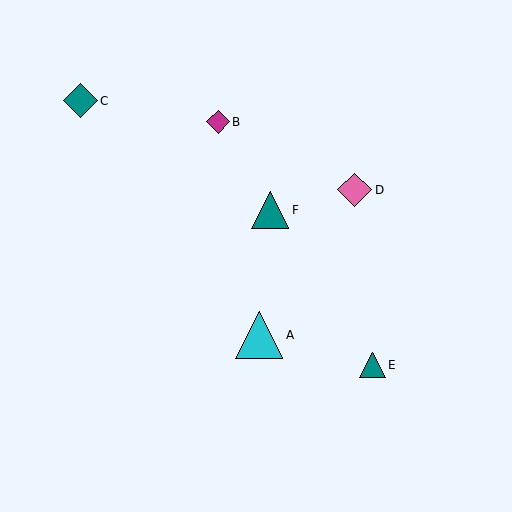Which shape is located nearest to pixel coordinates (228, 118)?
The magenta diamond (labeled B) at (218, 122) is nearest to that location.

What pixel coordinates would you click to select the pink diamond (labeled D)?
Click at (355, 190) to select the pink diamond D.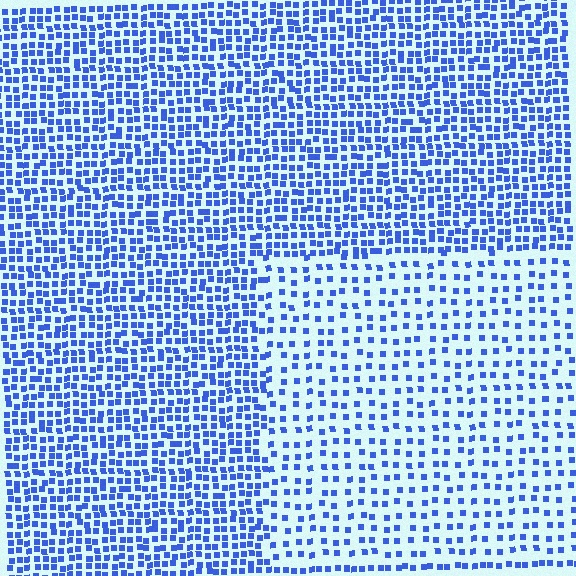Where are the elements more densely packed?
The elements are more densely packed outside the rectangle boundary.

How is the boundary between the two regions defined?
The boundary is defined by a change in element density (approximately 2.1x ratio). All elements are the same color, size, and shape.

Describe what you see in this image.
The image contains small blue elements arranged at two different densities. A rectangle-shaped region is visible where the elements are less densely packed than the surrounding area.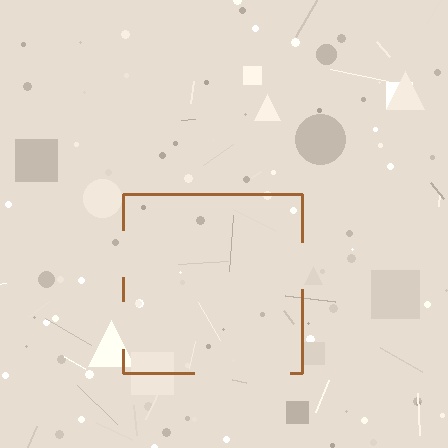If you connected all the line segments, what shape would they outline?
They would outline a square.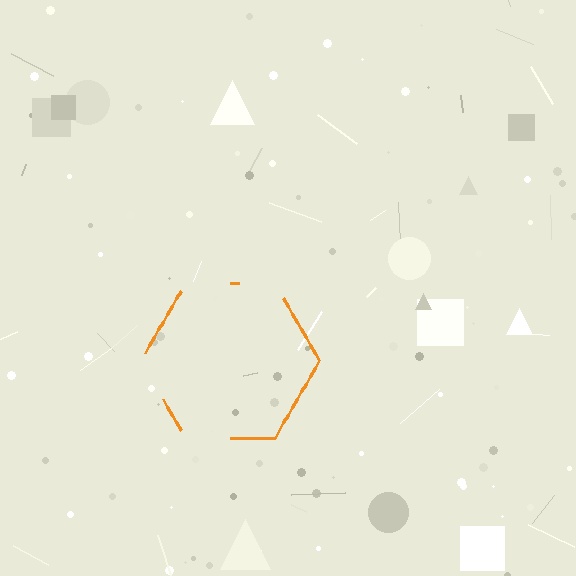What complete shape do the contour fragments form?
The contour fragments form a hexagon.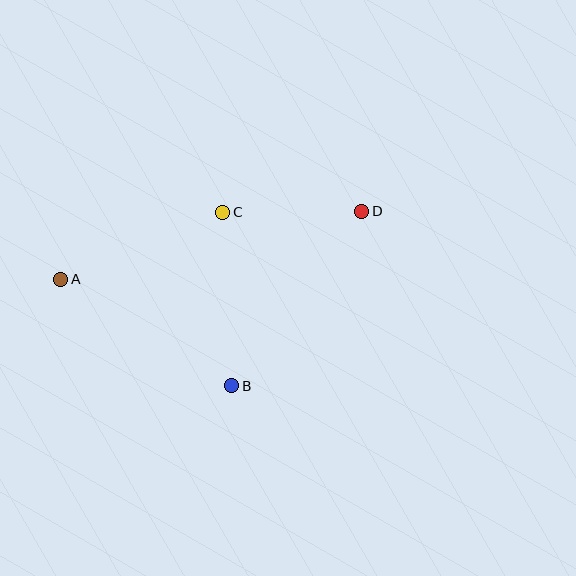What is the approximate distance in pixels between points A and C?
The distance between A and C is approximately 175 pixels.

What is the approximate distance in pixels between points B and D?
The distance between B and D is approximately 217 pixels.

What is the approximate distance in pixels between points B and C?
The distance between B and C is approximately 174 pixels.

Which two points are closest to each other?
Points C and D are closest to each other.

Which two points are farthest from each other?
Points A and D are farthest from each other.